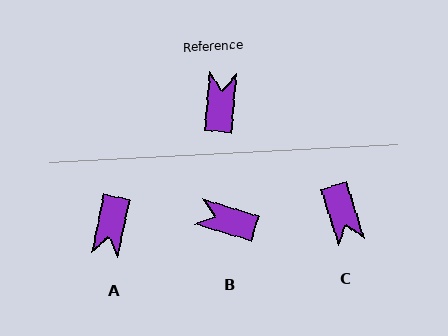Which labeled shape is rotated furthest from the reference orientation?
A, about 173 degrees away.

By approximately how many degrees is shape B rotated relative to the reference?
Approximately 78 degrees counter-clockwise.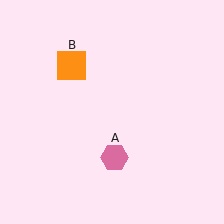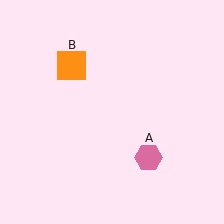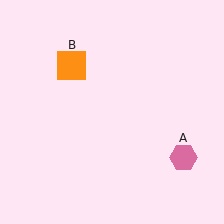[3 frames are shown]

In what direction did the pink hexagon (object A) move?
The pink hexagon (object A) moved right.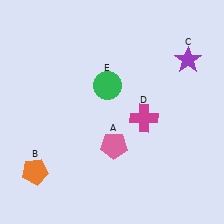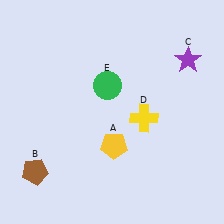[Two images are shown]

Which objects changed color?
A changed from pink to yellow. B changed from orange to brown. D changed from magenta to yellow.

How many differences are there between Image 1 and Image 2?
There are 3 differences between the two images.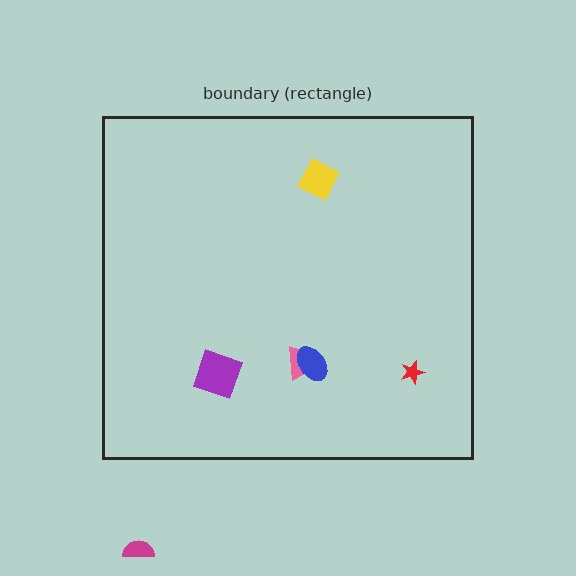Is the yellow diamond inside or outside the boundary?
Inside.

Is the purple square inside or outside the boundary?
Inside.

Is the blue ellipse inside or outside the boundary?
Inside.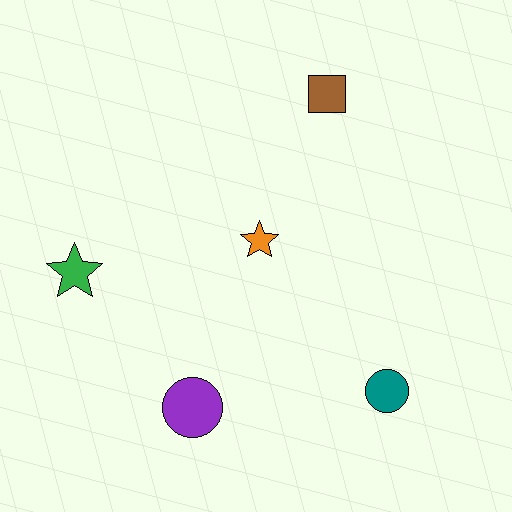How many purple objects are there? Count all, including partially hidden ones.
There is 1 purple object.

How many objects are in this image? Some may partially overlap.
There are 5 objects.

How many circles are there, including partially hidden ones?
There are 2 circles.